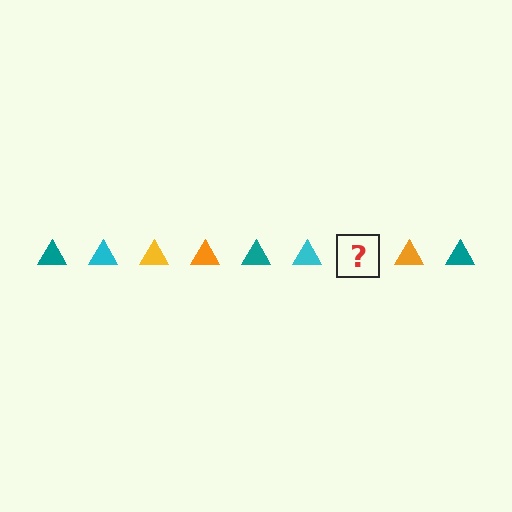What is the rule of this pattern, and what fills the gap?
The rule is that the pattern cycles through teal, cyan, yellow, orange triangles. The gap should be filled with a yellow triangle.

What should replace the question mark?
The question mark should be replaced with a yellow triangle.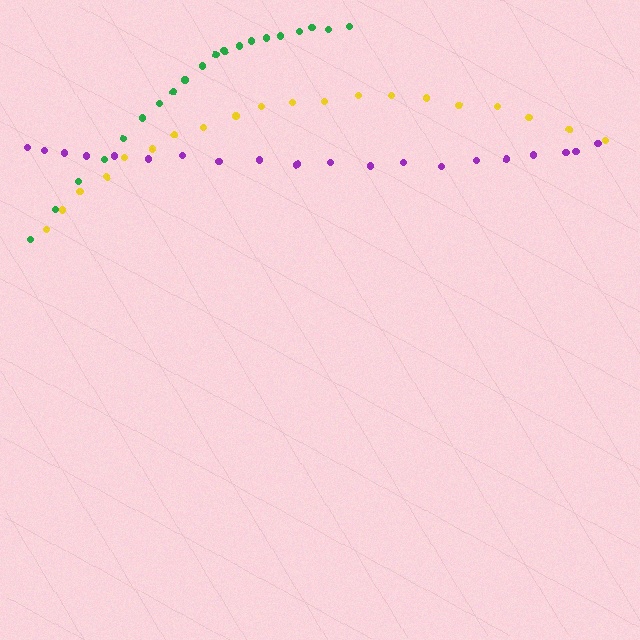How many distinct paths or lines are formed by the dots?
There are 3 distinct paths.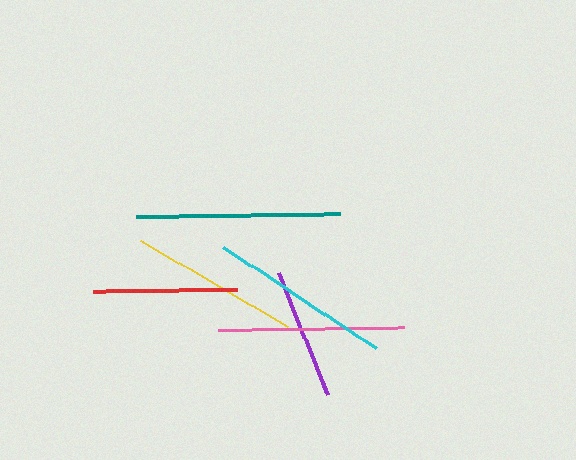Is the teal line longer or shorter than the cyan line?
The teal line is longer than the cyan line.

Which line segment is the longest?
The teal line is the longest at approximately 204 pixels.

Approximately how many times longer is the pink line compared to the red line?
The pink line is approximately 1.3 times the length of the red line.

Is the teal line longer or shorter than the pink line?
The teal line is longer than the pink line.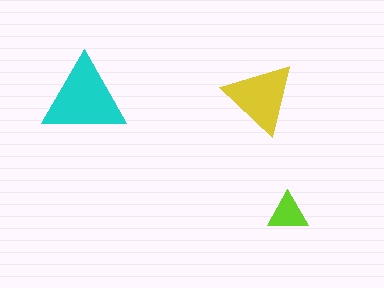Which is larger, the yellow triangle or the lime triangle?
The yellow one.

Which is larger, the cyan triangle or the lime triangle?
The cyan one.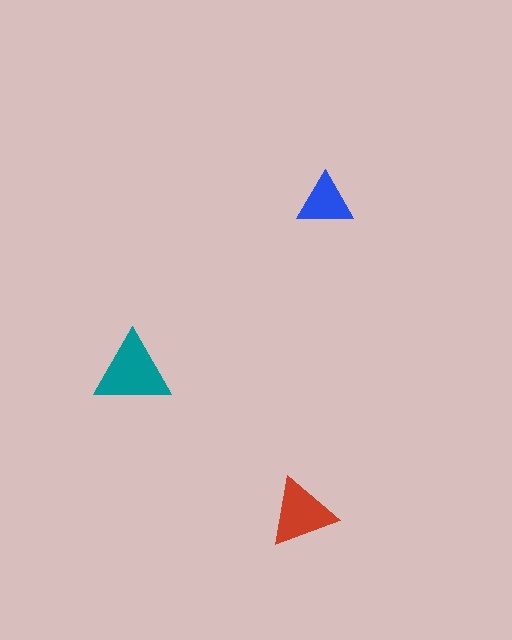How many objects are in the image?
There are 3 objects in the image.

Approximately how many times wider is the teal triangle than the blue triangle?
About 1.5 times wider.